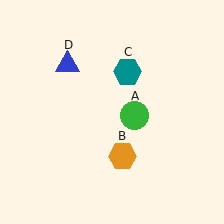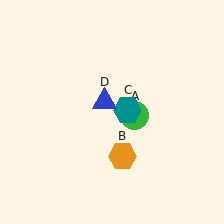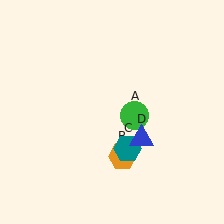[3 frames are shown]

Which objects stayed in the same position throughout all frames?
Green circle (object A) and orange hexagon (object B) remained stationary.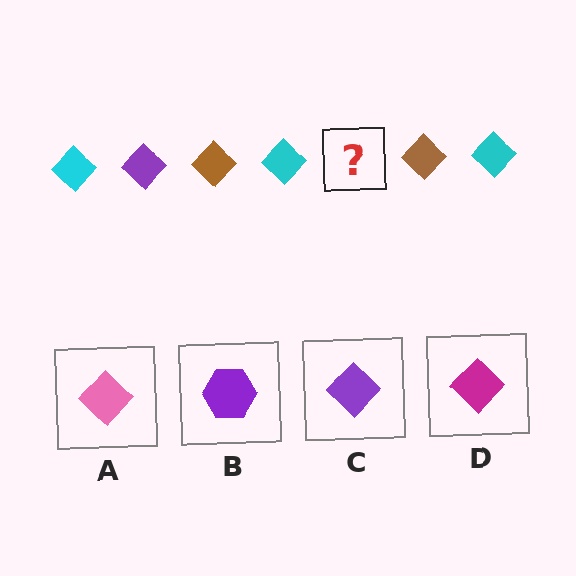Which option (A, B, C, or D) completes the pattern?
C.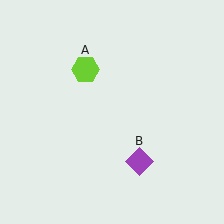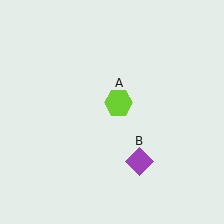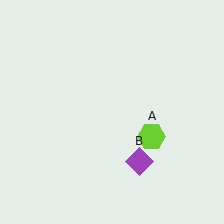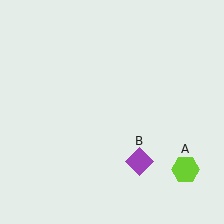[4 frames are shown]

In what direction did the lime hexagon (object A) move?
The lime hexagon (object A) moved down and to the right.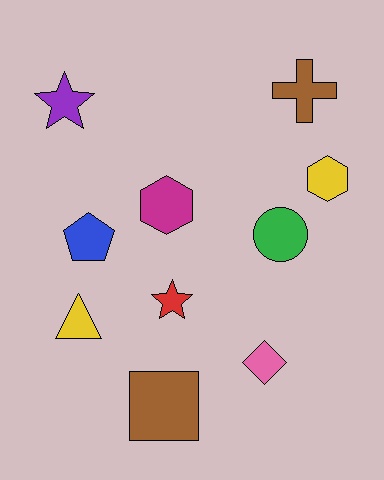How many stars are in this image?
There are 2 stars.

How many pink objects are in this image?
There is 1 pink object.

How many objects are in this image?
There are 10 objects.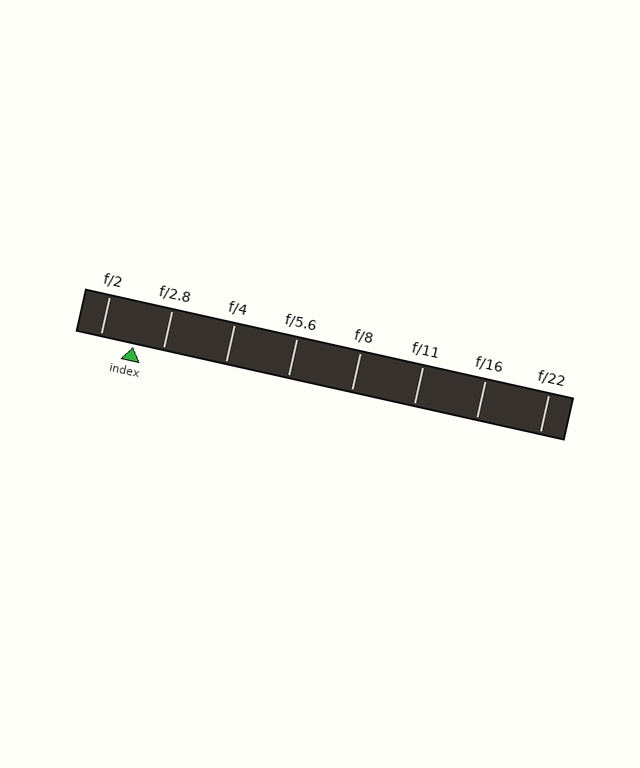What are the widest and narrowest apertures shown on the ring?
The widest aperture shown is f/2 and the narrowest is f/22.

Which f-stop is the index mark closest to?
The index mark is closest to f/2.8.